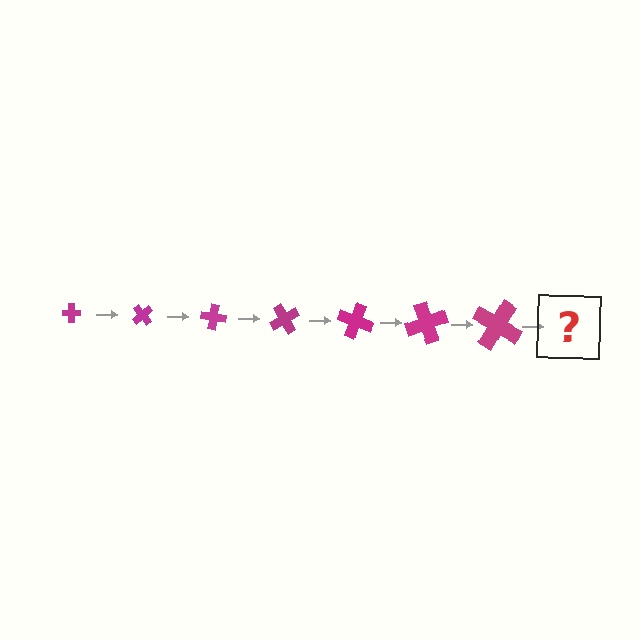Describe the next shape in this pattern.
It should be a cross, larger than the previous one and rotated 350 degrees from the start.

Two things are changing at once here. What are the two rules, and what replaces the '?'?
The two rules are that the cross grows larger each step and it rotates 50 degrees each step. The '?' should be a cross, larger than the previous one and rotated 350 degrees from the start.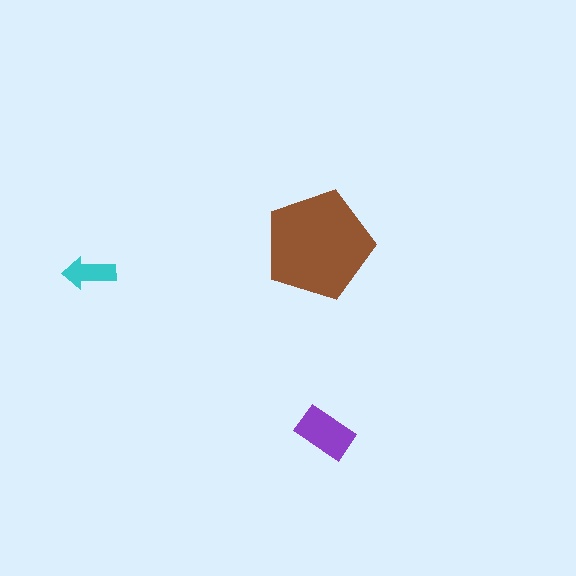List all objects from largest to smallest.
The brown pentagon, the purple rectangle, the cyan arrow.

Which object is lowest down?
The purple rectangle is bottommost.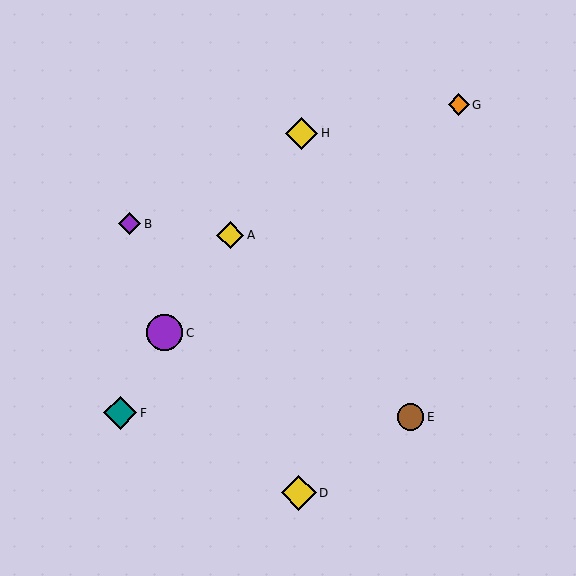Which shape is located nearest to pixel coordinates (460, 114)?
The orange diamond (labeled G) at (459, 105) is nearest to that location.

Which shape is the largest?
The purple circle (labeled C) is the largest.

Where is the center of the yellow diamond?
The center of the yellow diamond is at (230, 235).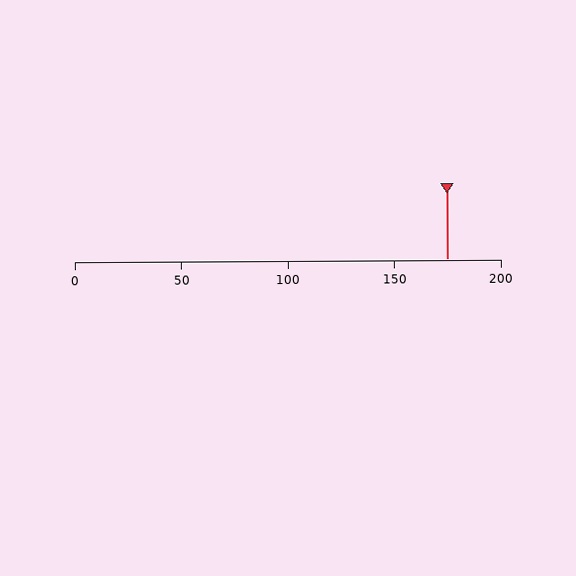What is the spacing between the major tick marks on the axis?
The major ticks are spaced 50 apart.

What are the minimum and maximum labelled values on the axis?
The axis runs from 0 to 200.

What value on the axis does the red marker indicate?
The marker indicates approximately 175.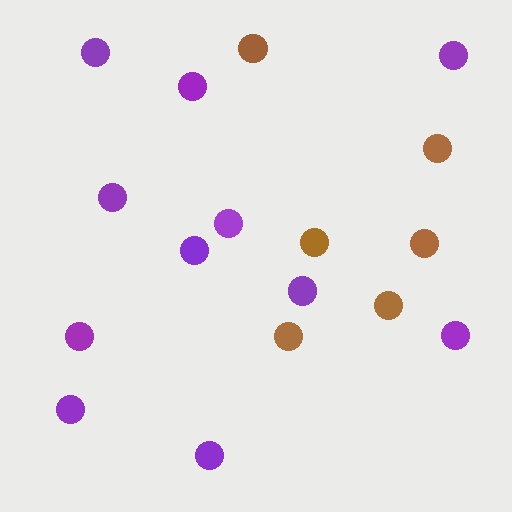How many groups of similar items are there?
There are 2 groups: one group of purple circles (11) and one group of brown circles (6).